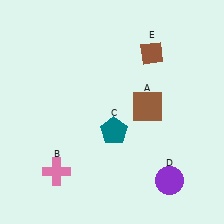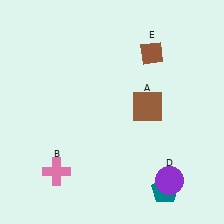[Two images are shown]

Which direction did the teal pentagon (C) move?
The teal pentagon (C) moved down.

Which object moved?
The teal pentagon (C) moved down.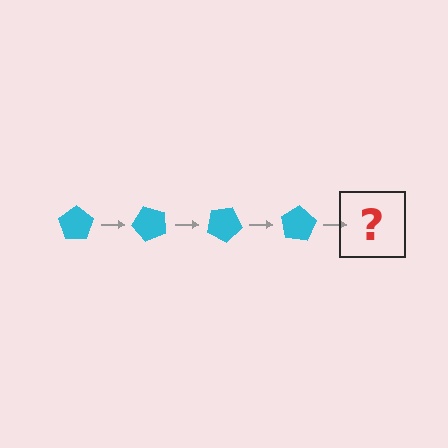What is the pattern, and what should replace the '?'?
The pattern is that the pentagon rotates 50 degrees each step. The '?' should be a cyan pentagon rotated 200 degrees.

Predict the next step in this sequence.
The next step is a cyan pentagon rotated 200 degrees.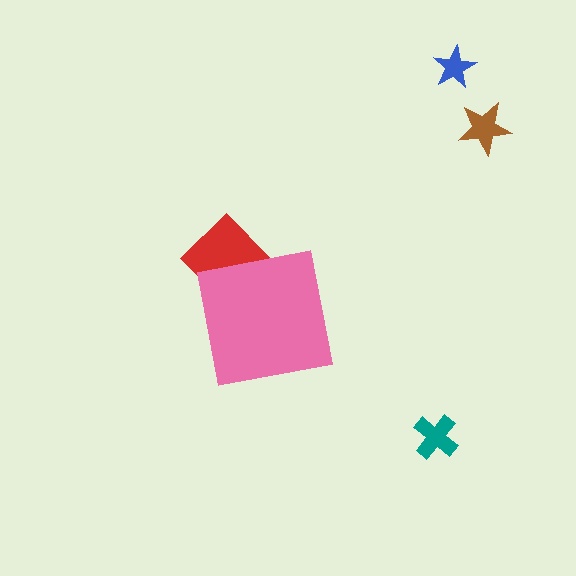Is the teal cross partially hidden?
No, the teal cross is fully visible.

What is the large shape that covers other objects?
A pink square.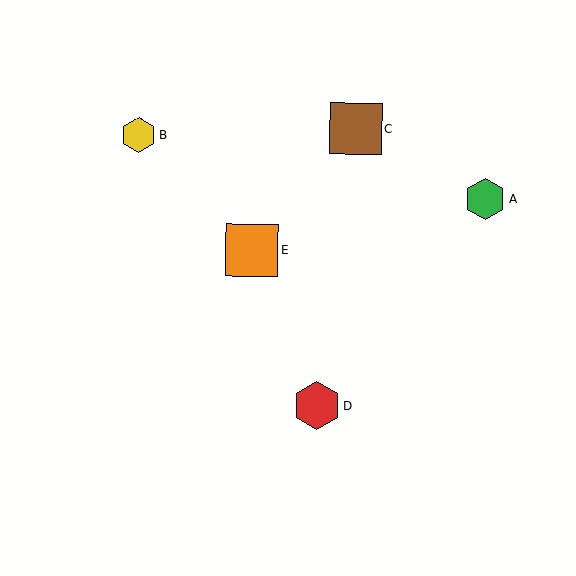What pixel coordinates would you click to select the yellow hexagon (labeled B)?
Click at (139, 135) to select the yellow hexagon B.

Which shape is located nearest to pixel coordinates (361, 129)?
The brown square (labeled C) at (356, 129) is nearest to that location.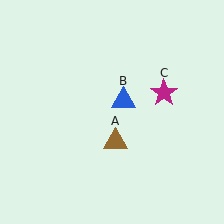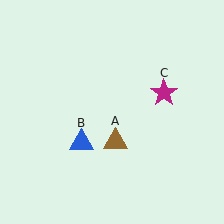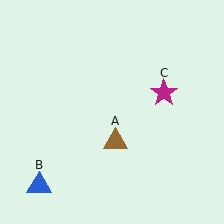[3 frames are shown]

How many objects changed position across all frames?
1 object changed position: blue triangle (object B).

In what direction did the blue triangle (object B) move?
The blue triangle (object B) moved down and to the left.